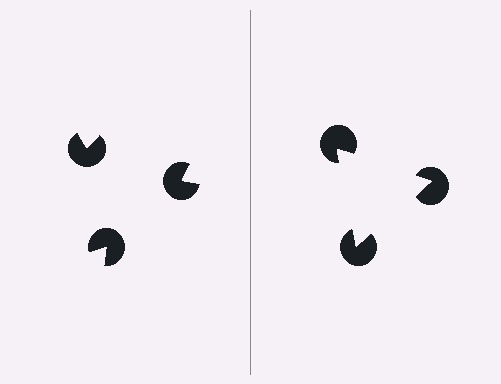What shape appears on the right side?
An illusory triangle.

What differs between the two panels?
The pac-man discs are positioned identically on both sides; only the wedge orientations differ. On the right they align to a triangle; on the left they are misaligned.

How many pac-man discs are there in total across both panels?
6 — 3 on each side.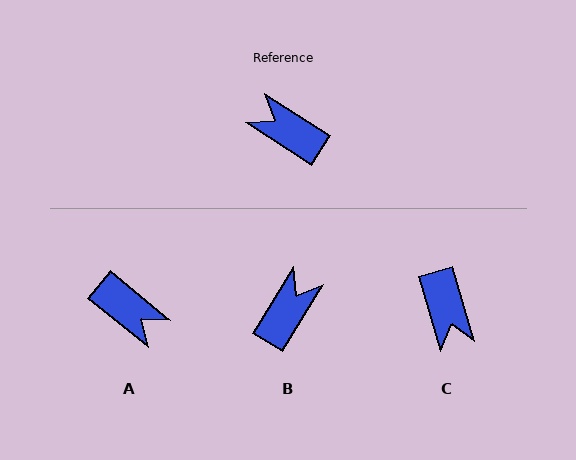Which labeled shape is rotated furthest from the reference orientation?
A, about 174 degrees away.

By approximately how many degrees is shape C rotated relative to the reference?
Approximately 140 degrees counter-clockwise.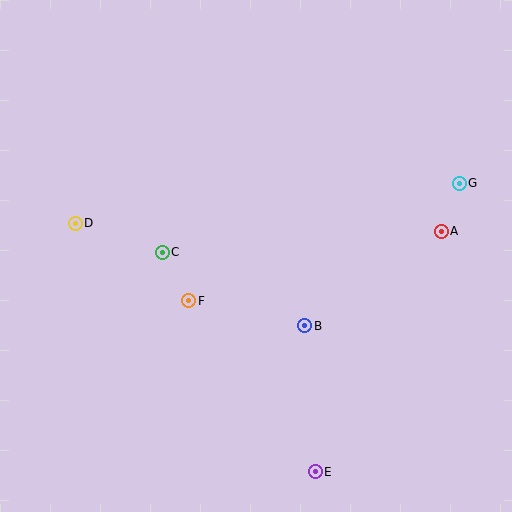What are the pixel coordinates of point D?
Point D is at (75, 223).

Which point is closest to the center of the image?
Point F at (189, 301) is closest to the center.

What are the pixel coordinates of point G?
Point G is at (459, 183).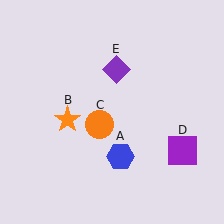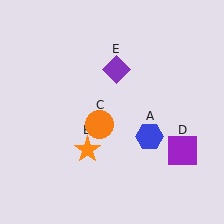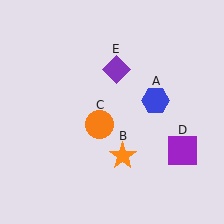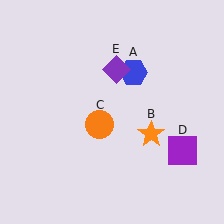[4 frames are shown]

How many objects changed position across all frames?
2 objects changed position: blue hexagon (object A), orange star (object B).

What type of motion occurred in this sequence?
The blue hexagon (object A), orange star (object B) rotated counterclockwise around the center of the scene.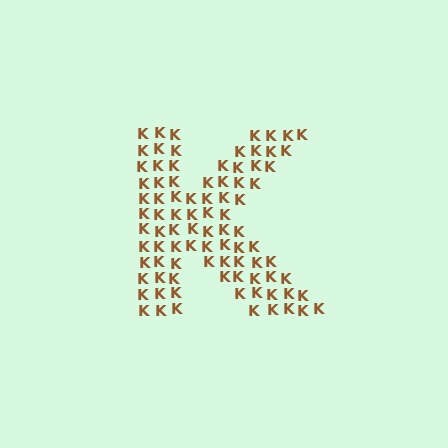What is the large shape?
The large shape is the letter K.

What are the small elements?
The small elements are letter K's.